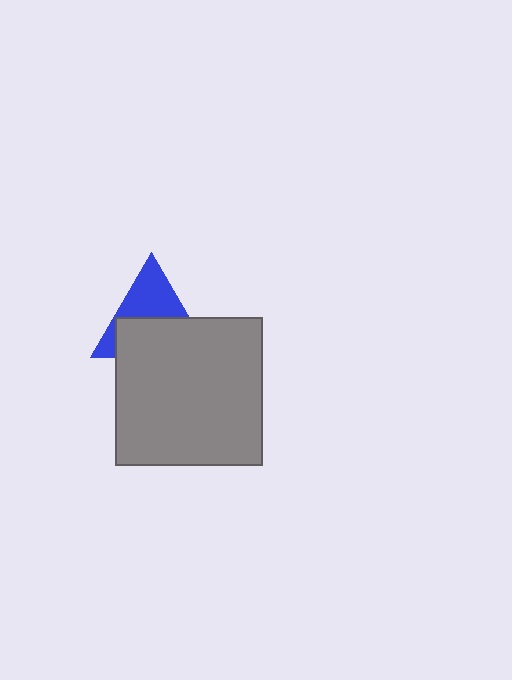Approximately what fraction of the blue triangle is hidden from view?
Roughly 53% of the blue triangle is hidden behind the gray square.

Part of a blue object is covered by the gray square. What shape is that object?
It is a triangle.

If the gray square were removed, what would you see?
You would see the complete blue triangle.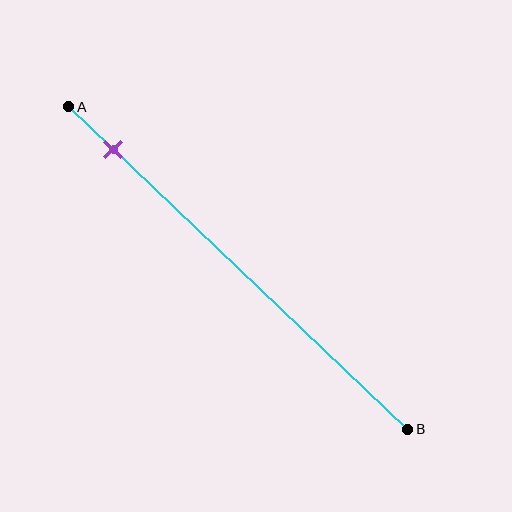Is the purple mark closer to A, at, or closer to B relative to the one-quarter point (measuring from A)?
The purple mark is closer to point A than the one-quarter point of segment AB.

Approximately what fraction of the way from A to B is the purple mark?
The purple mark is approximately 15% of the way from A to B.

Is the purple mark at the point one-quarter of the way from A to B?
No, the mark is at about 15% from A, not at the 25% one-quarter point.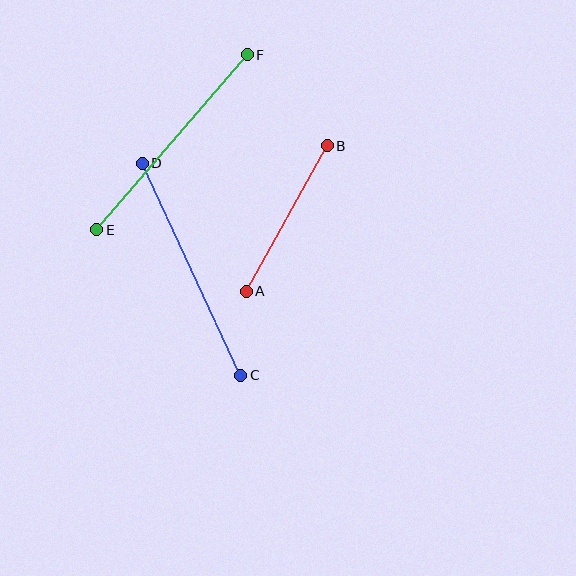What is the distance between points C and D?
The distance is approximately 234 pixels.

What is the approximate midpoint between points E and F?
The midpoint is at approximately (172, 142) pixels.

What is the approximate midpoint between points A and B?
The midpoint is at approximately (287, 219) pixels.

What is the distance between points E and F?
The distance is approximately 231 pixels.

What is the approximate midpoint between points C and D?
The midpoint is at approximately (192, 269) pixels.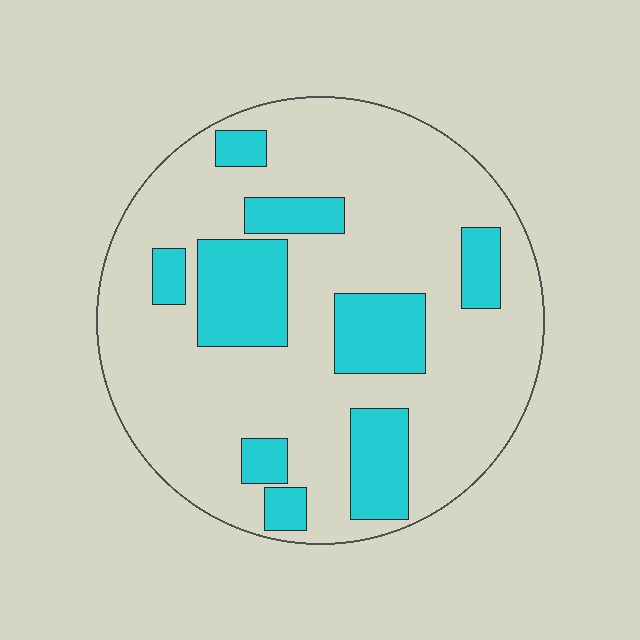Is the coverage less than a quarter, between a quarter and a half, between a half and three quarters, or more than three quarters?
Less than a quarter.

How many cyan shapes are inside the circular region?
9.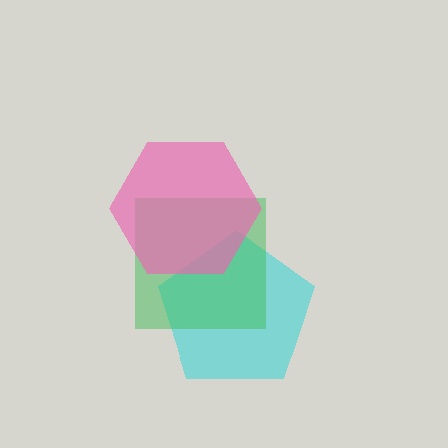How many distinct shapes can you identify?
There are 3 distinct shapes: a cyan pentagon, a green square, a pink hexagon.